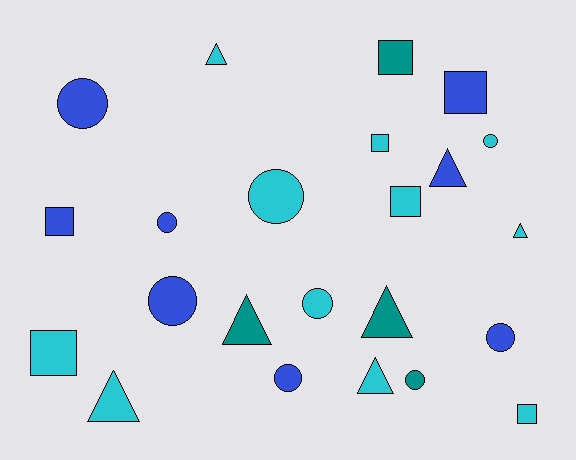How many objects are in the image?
There are 23 objects.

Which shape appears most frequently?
Circle, with 9 objects.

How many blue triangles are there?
There is 1 blue triangle.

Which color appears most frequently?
Cyan, with 11 objects.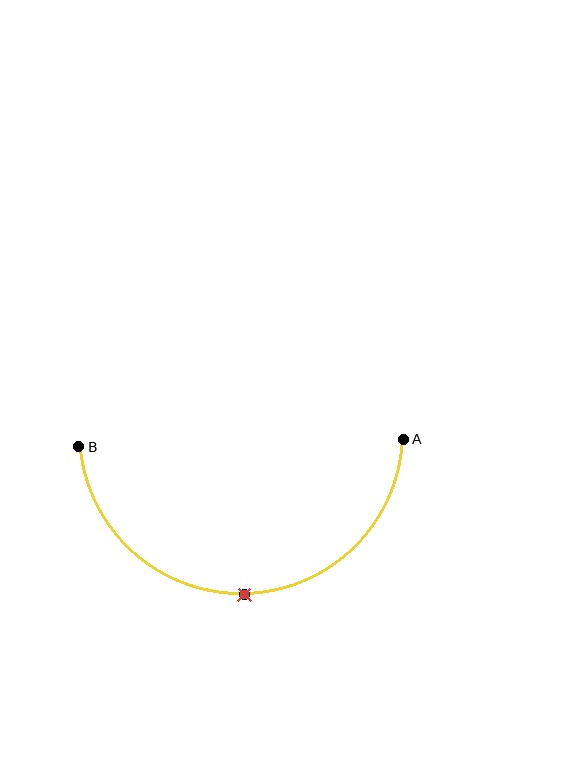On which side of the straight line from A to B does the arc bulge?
The arc bulges below the straight line connecting A and B.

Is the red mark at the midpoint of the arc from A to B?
Yes. The red mark lies on the arc at equal arc-length from both A and B — it is the arc midpoint.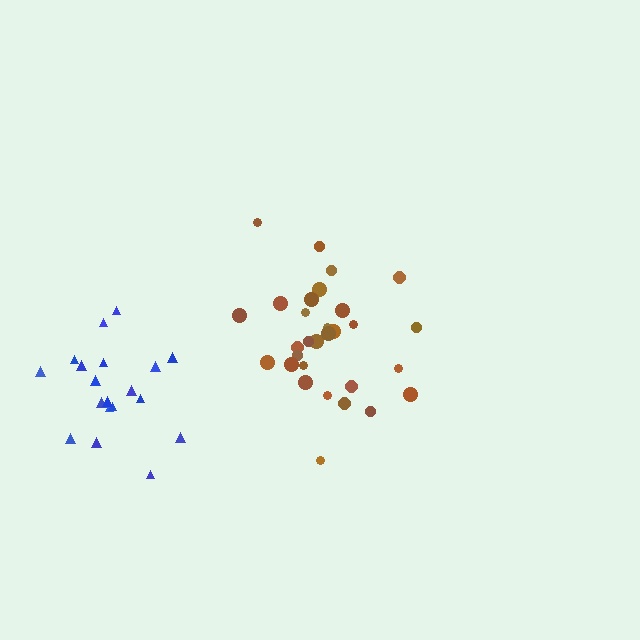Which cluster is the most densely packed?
Brown.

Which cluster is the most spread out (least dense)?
Blue.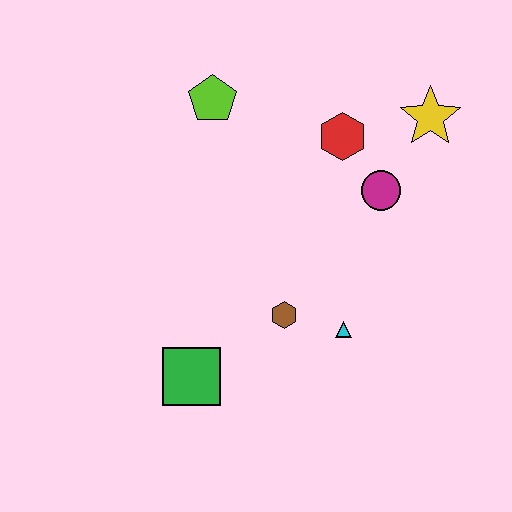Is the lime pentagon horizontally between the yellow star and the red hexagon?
No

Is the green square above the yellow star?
No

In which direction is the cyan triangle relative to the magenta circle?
The cyan triangle is below the magenta circle.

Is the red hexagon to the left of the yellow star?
Yes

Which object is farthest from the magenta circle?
The green square is farthest from the magenta circle.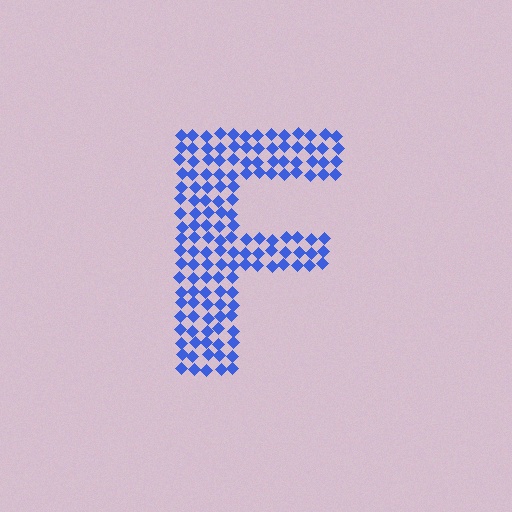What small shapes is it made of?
It is made of small diamonds.